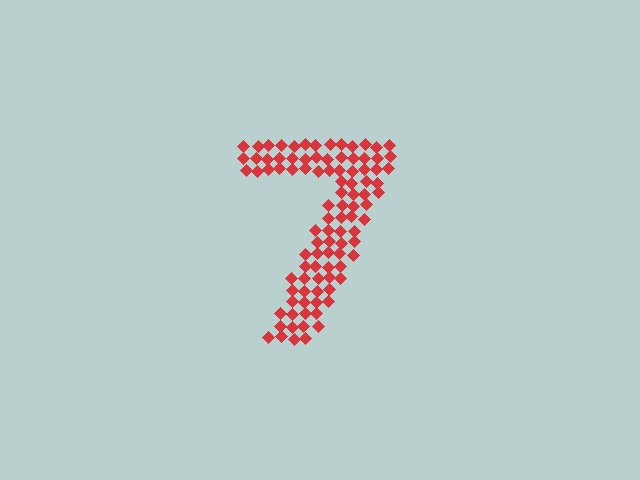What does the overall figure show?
The overall figure shows the digit 7.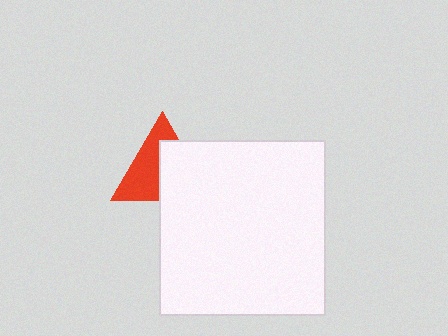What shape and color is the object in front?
The object in front is a white rectangle.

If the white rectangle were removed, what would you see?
You would see the complete red triangle.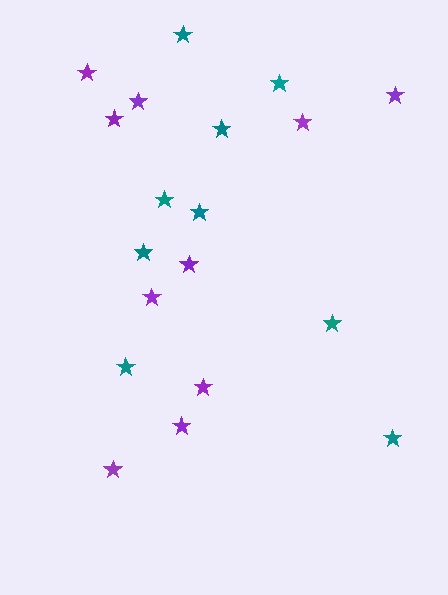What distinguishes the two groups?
There are 2 groups: one group of teal stars (9) and one group of purple stars (10).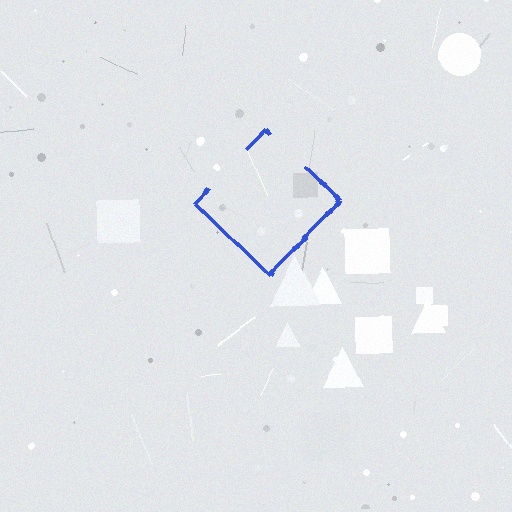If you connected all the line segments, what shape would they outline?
They would outline a diamond.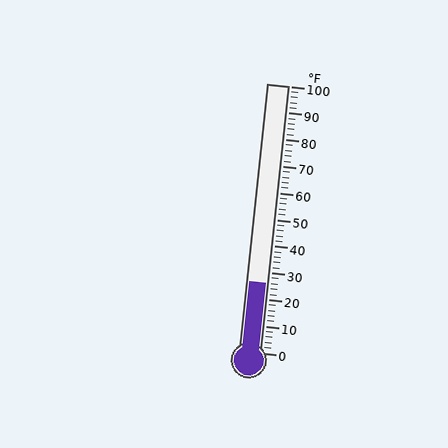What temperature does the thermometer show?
The thermometer shows approximately 26°F.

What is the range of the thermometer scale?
The thermometer scale ranges from 0°F to 100°F.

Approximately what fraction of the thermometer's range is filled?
The thermometer is filled to approximately 25% of its range.